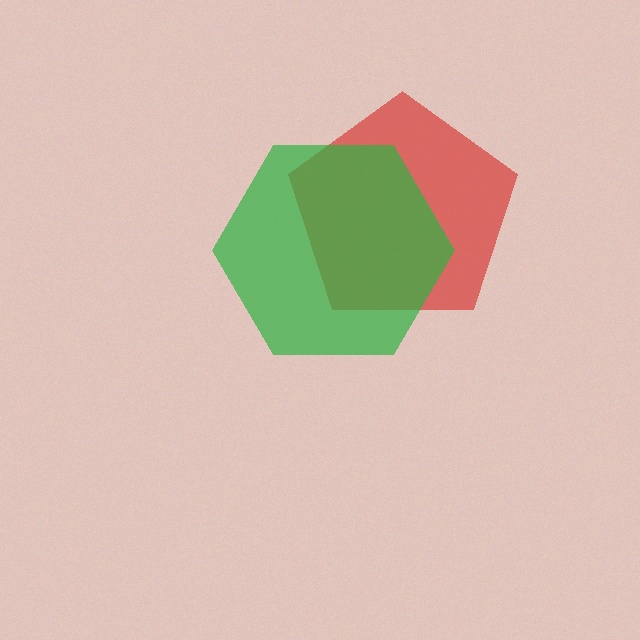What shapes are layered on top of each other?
The layered shapes are: a red pentagon, a green hexagon.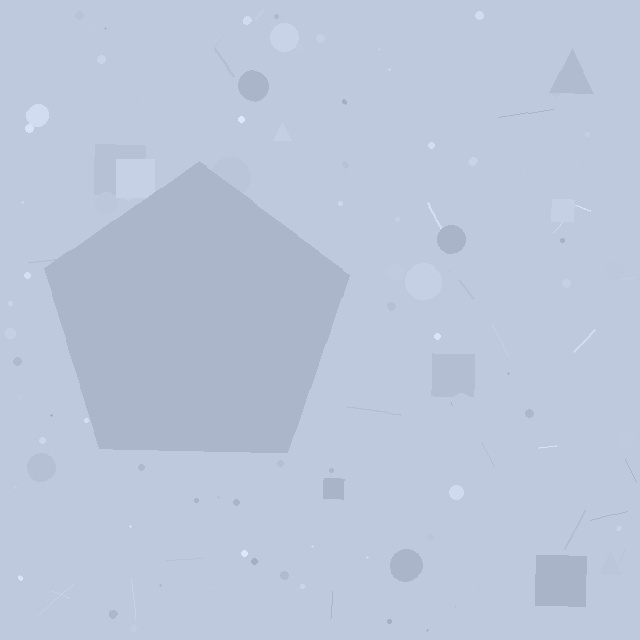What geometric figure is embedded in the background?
A pentagon is embedded in the background.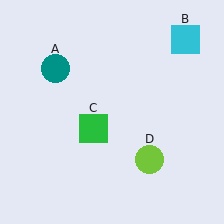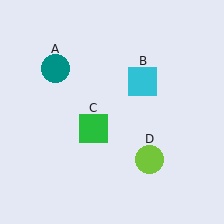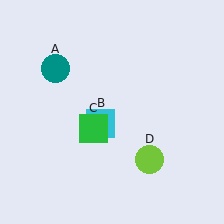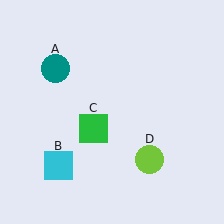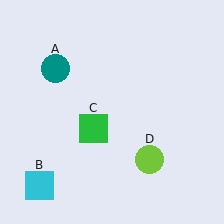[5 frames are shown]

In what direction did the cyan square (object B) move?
The cyan square (object B) moved down and to the left.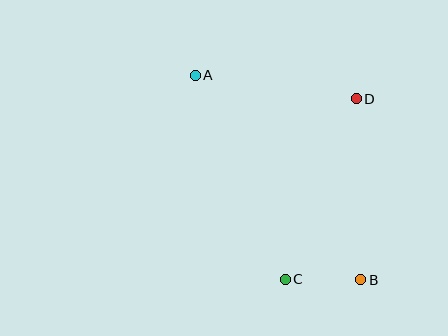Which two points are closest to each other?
Points B and C are closest to each other.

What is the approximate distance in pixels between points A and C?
The distance between A and C is approximately 223 pixels.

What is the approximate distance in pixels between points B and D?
The distance between B and D is approximately 181 pixels.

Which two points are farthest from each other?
Points A and B are farthest from each other.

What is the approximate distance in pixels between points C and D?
The distance between C and D is approximately 194 pixels.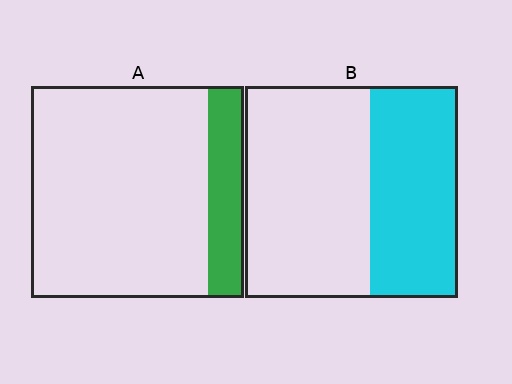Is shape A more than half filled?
No.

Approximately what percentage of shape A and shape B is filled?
A is approximately 15% and B is approximately 40%.